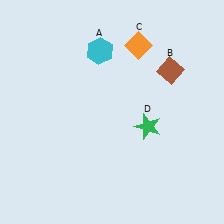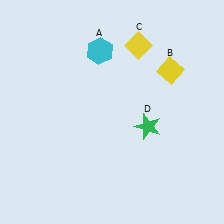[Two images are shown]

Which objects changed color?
B changed from brown to yellow. C changed from orange to yellow.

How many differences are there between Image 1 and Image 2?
There are 2 differences between the two images.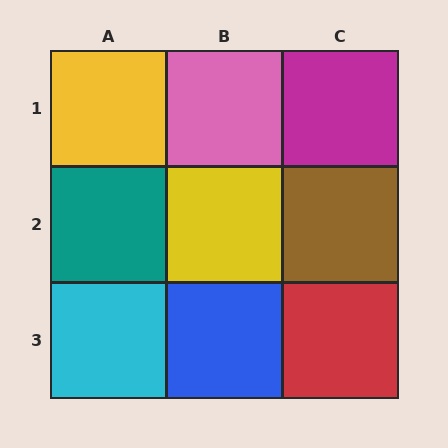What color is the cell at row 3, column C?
Red.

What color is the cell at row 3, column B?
Blue.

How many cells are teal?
1 cell is teal.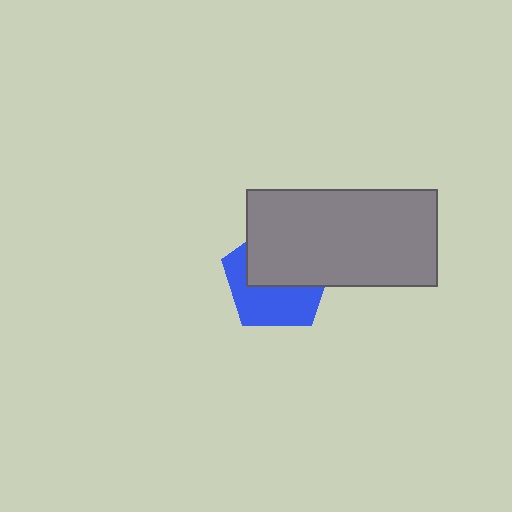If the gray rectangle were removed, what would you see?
You would see the complete blue pentagon.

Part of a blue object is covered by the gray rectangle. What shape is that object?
It is a pentagon.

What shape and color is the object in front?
The object in front is a gray rectangle.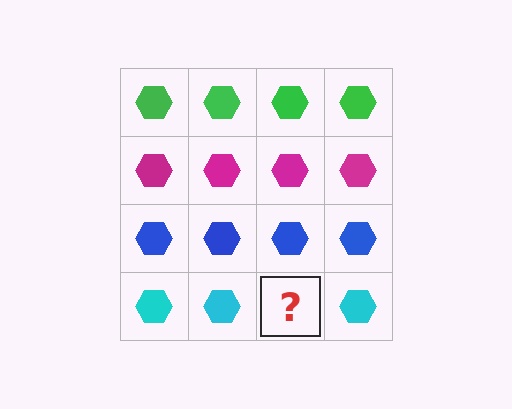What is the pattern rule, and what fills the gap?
The rule is that each row has a consistent color. The gap should be filled with a cyan hexagon.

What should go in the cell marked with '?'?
The missing cell should contain a cyan hexagon.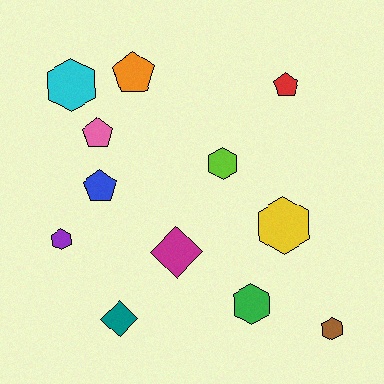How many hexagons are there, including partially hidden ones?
There are 6 hexagons.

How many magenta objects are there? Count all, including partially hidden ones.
There is 1 magenta object.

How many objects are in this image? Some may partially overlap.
There are 12 objects.